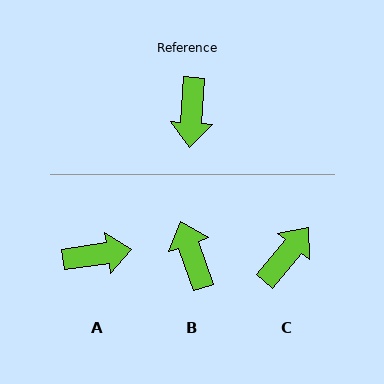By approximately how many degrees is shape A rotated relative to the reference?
Approximately 102 degrees counter-clockwise.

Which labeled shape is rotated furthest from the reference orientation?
B, about 157 degrees away.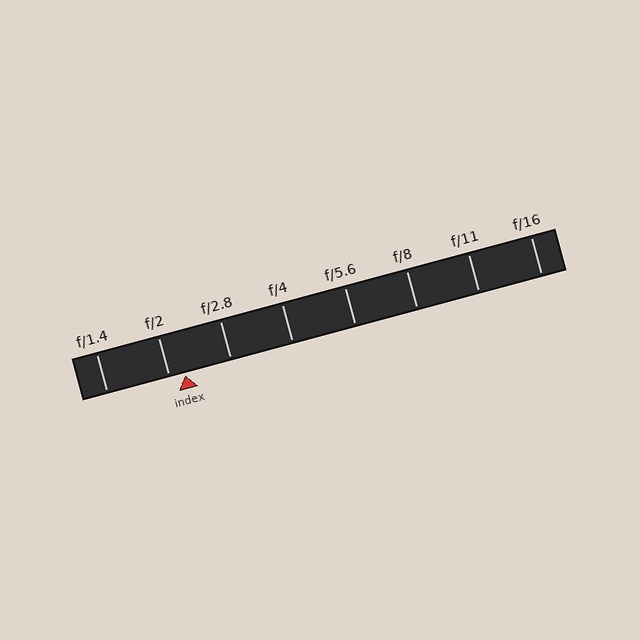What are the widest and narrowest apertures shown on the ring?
The widest aperture shown is f/1.4 and the narrowest is f/16.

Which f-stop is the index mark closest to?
The index mark is closest to f/2.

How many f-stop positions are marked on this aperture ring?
There are 8 f-stop positions marked.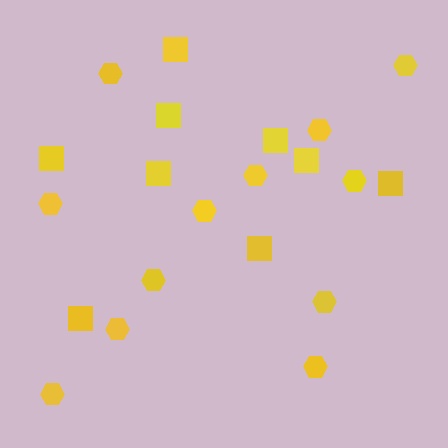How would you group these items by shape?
There are 2 groups: one group of squares (9) and one group of hexagons (12).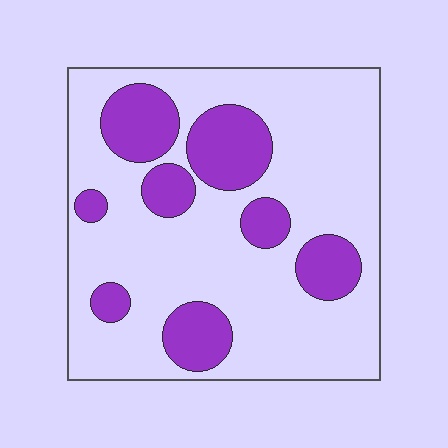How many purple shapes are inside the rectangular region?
8.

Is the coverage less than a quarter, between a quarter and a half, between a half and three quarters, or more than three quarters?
Between a quarter and a half.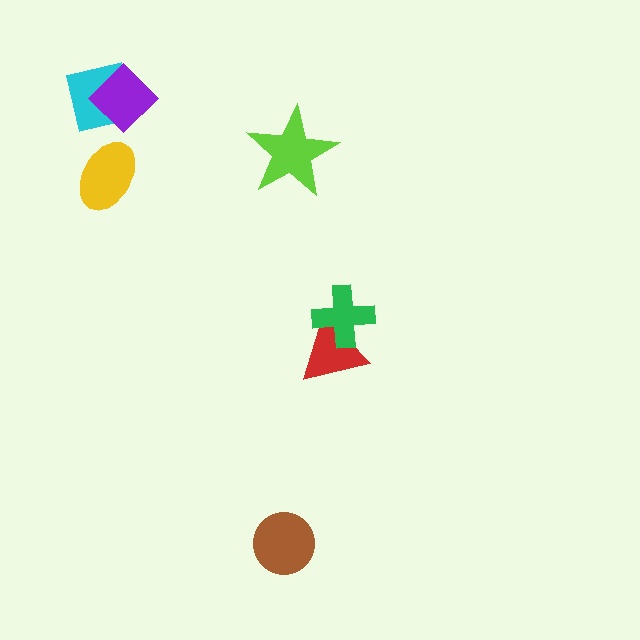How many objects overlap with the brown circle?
0 objects overlap with the brown circle.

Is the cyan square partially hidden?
Yes, it is partially covered by another shape.